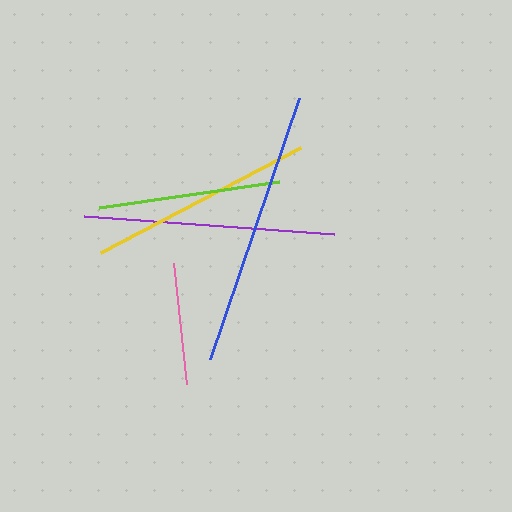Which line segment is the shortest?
The pink line is the shortest at approximately 122 pixels.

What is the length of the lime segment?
The lime segment is approximately 182 pixels long.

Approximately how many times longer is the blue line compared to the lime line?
The blue line is approximately 1.5 times the length of the lime line.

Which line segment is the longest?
The blue line is the longest at approximately 276 pixels.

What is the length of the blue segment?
The blue segment is approximately 276 pixels long.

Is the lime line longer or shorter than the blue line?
The blue line is longer than the lime line.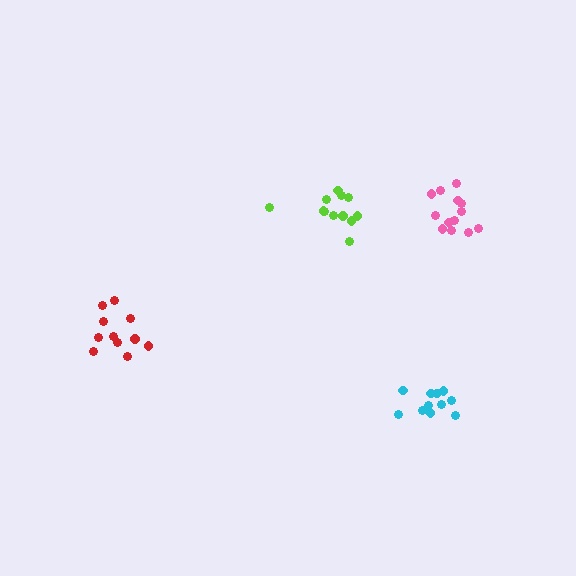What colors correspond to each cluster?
The clusters are colored: lime, red, cyan, pink.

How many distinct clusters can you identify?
There are 4 distinct clusters.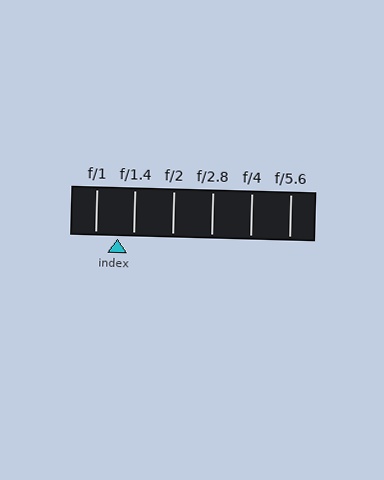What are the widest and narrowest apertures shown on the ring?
The widest aperture shown is f/1 and the narrowest is f/5.6.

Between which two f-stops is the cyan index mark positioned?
The index mark is between f/1 and f/1.4.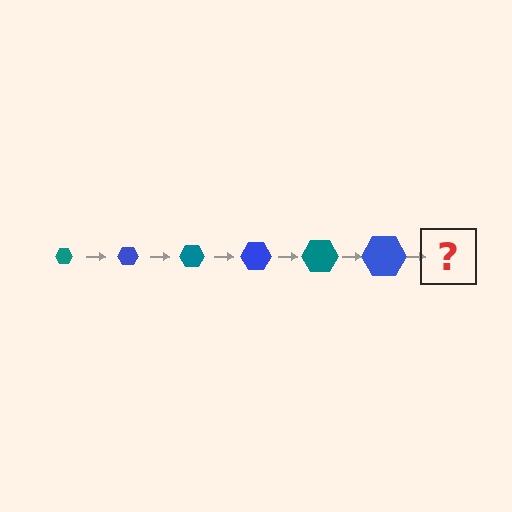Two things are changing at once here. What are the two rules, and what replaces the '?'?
The two rules are that the hexagon grows larger each step and the color cycles through teal and blue. The '?' should be a teal hexagon, larger than the previous one.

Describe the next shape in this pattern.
It should be a teal hexagon, larger than the previous one.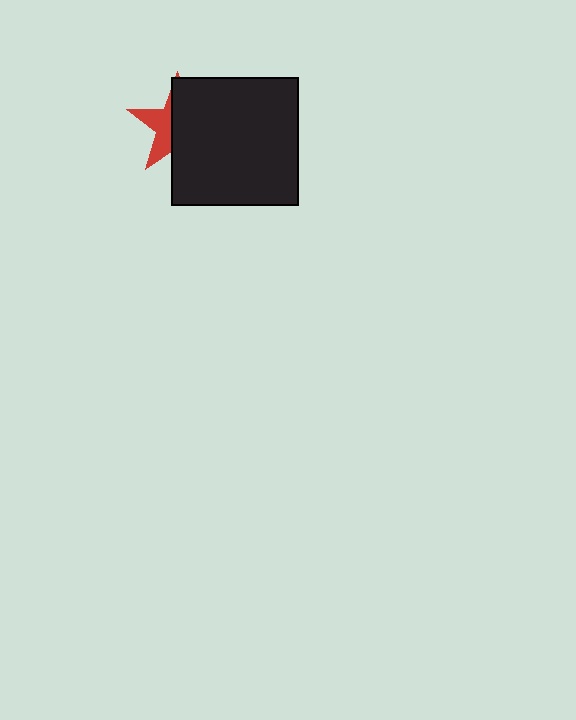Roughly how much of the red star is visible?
A small part of it is visible (roughly 38%).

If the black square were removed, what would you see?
You would see the complete red star.